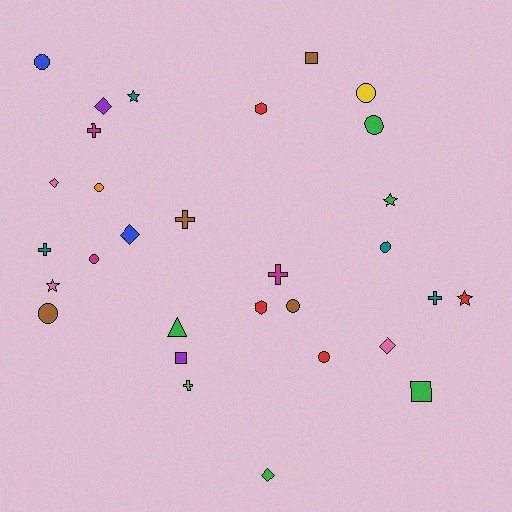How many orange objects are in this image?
There is 1 orange object.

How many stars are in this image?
There are 4 stars.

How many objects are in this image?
There are 30 objects.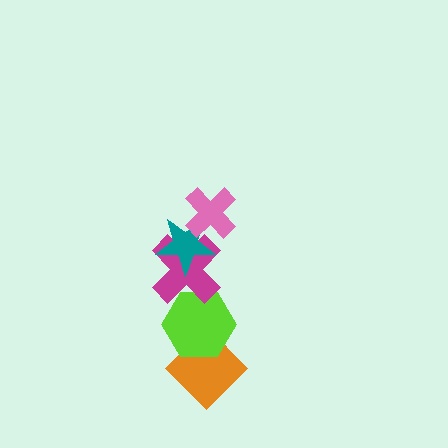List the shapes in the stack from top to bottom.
From top to bottom: the pink cross, the teal star, the magenta cross, the lime hexagon, the orange diamond.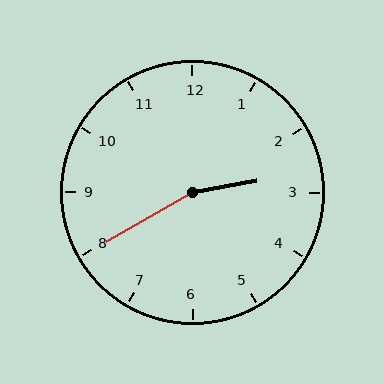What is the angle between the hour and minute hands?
Approximately 160 degrees.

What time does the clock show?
2:40.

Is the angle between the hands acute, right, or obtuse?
It is obtuse.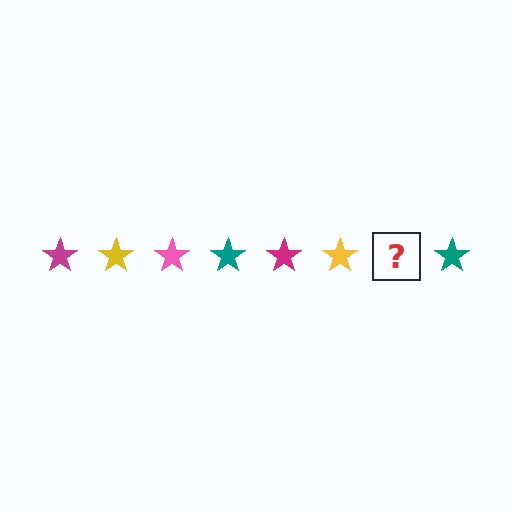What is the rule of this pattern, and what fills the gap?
The rule is that the pattern cycles through magenta, yellow, pink, teal stars. The gap should be filled with a pink star.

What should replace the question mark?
The question mark should be replaced with a pink star.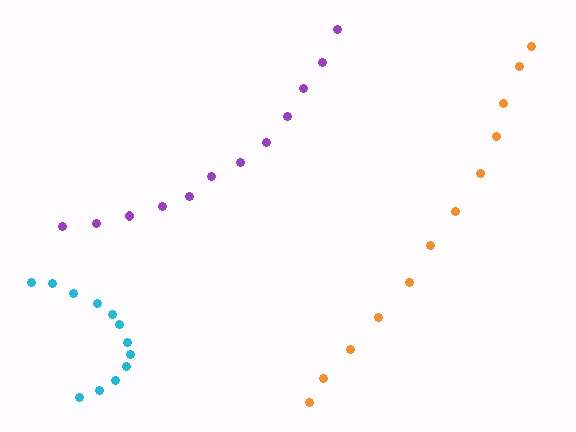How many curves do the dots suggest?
There are 3 distinct paths.